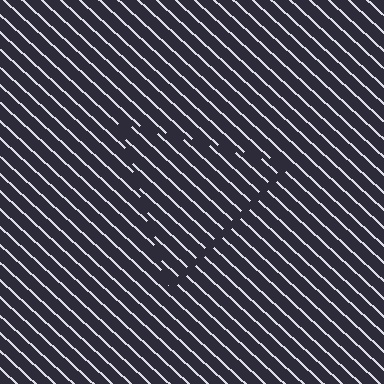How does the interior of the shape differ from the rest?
The interior of the shape contains the same grating, shifted by half a period — the contour is defined by the phase discontinuity where line-ends from the inner and outer gratings abut.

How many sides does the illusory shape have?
3 sides — the line-ends trace a triangle.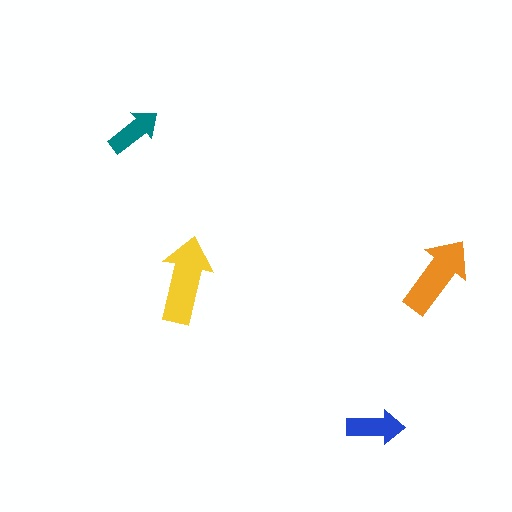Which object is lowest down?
The blue arrow is bottommost.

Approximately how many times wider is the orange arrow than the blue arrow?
About 1.5 times wider.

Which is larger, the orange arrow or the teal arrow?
The orange one.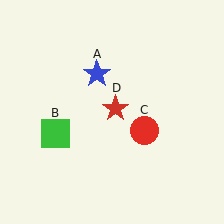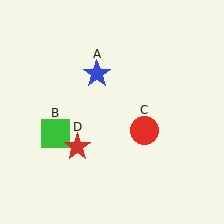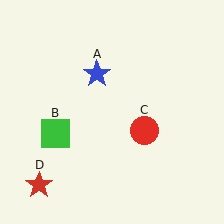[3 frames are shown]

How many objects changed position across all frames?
1 object changed position: red star (object D).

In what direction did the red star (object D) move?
The red star (object D) moved down and to the left.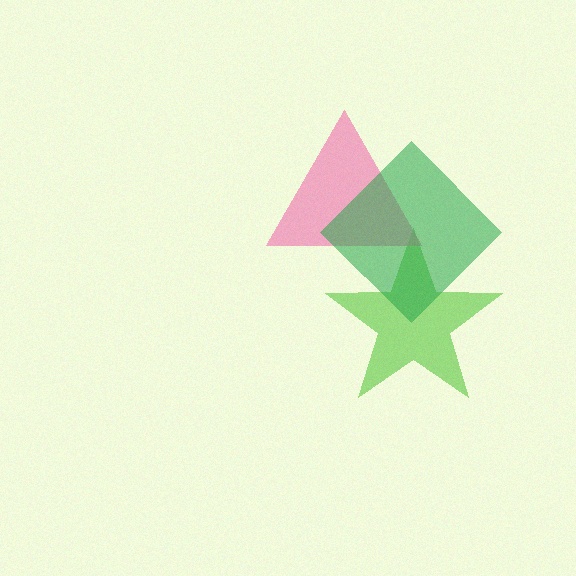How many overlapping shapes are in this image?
There are 3 overlapping shapes in the image.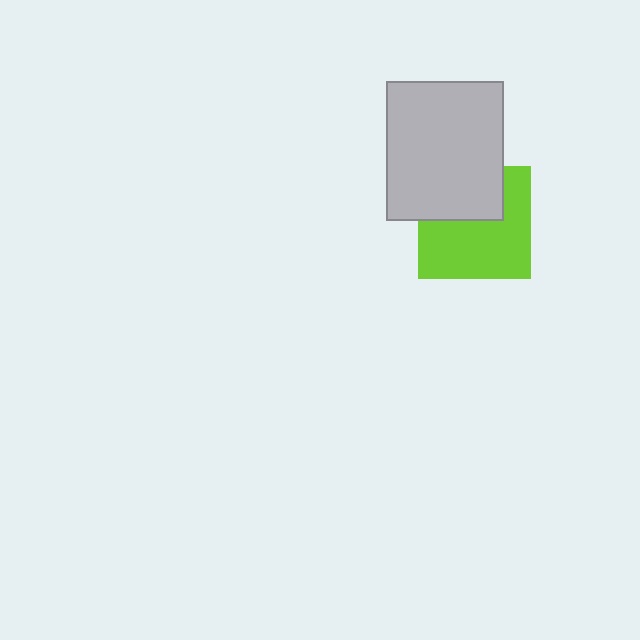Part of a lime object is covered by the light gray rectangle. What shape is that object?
It is a square.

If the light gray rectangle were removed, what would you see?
You would see the complete lime square.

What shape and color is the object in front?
The object in front is a light gray rectangle.